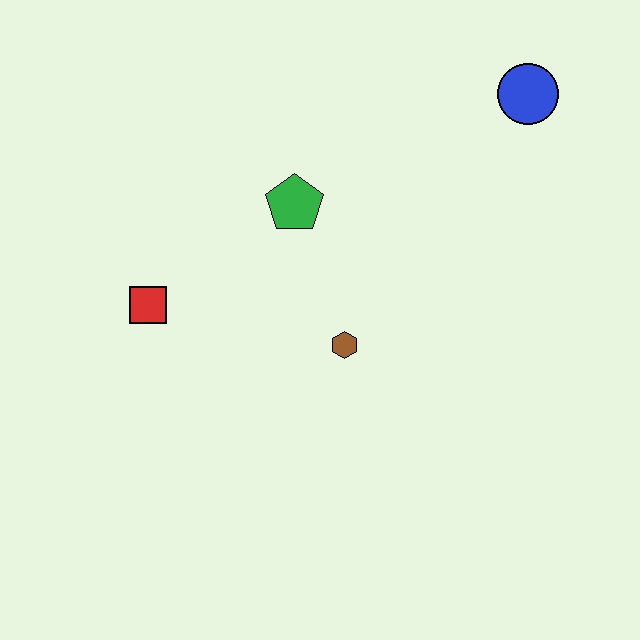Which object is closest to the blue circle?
The green pentagon is closest to the blue circle.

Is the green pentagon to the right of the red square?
Yes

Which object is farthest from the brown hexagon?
The blue circle is farthest from the brown hexagon.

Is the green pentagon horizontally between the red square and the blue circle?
Yes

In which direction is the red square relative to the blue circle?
The red square is to the left of the blue circle.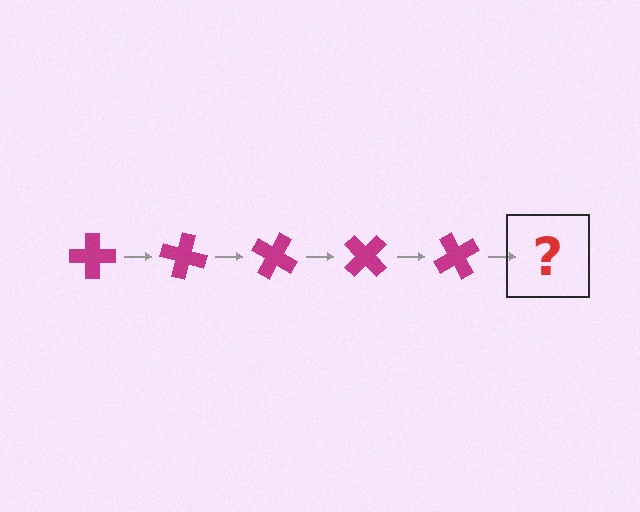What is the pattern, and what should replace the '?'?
The pattern is that the cross rotates 15 degrees each step. The '?' should be a magenta cross rotated 75 degrees.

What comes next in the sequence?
The next element should be a magenta cross rotated 75 degrees.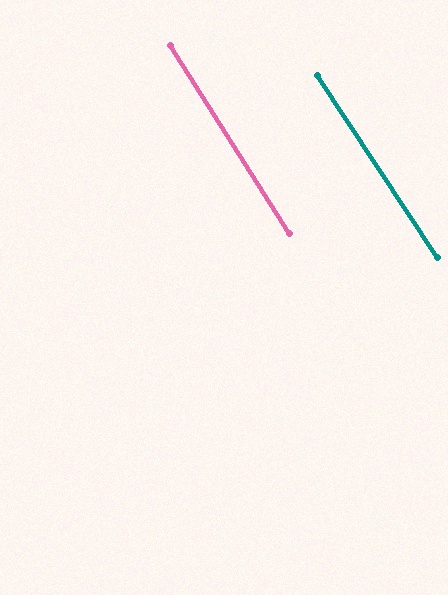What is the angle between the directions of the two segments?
Approximately 1 degree.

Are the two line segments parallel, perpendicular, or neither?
Parallel — their directions differ by only 1.1°.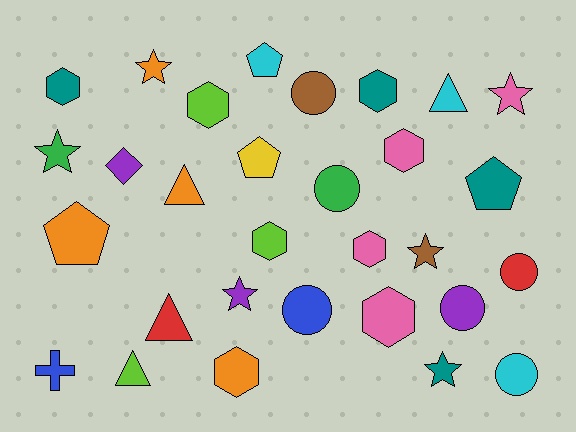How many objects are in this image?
There are 30 objects.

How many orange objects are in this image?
There are 4 orange objects.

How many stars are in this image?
There are 6 stars.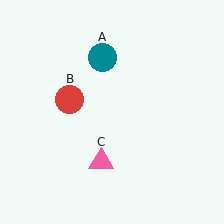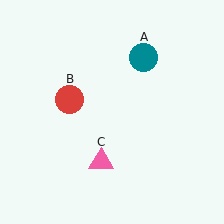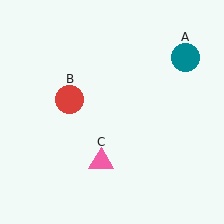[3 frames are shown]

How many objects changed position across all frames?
1 object changed position: teal circle (object A).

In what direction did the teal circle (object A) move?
The teal circle (object A) moved right.